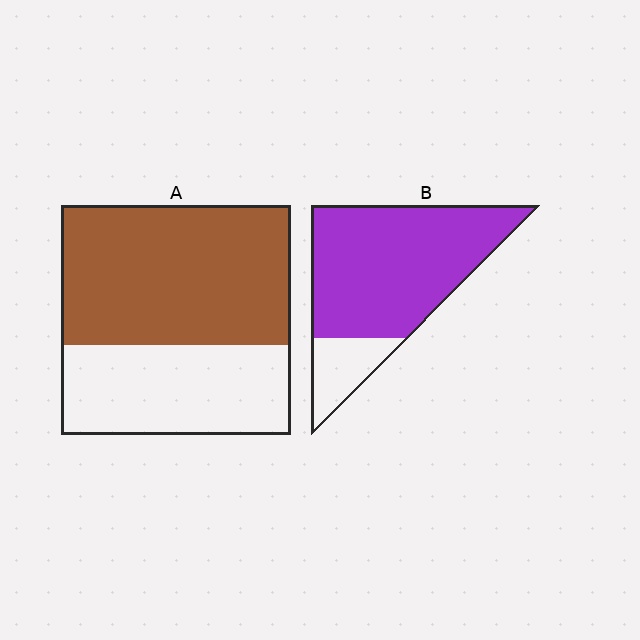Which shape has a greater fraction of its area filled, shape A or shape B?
Shape B.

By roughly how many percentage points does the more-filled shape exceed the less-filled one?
By roughly 20 percentage points (B over A).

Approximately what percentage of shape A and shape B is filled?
A is approximately 60% and B is approximately 80%.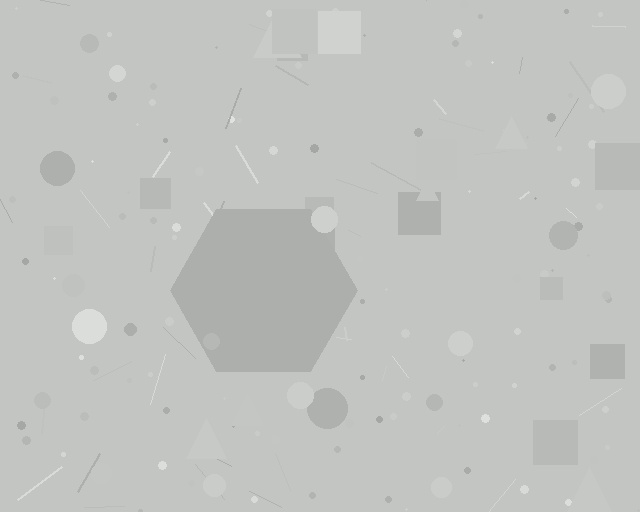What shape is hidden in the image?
A hexagon is hidden in the image.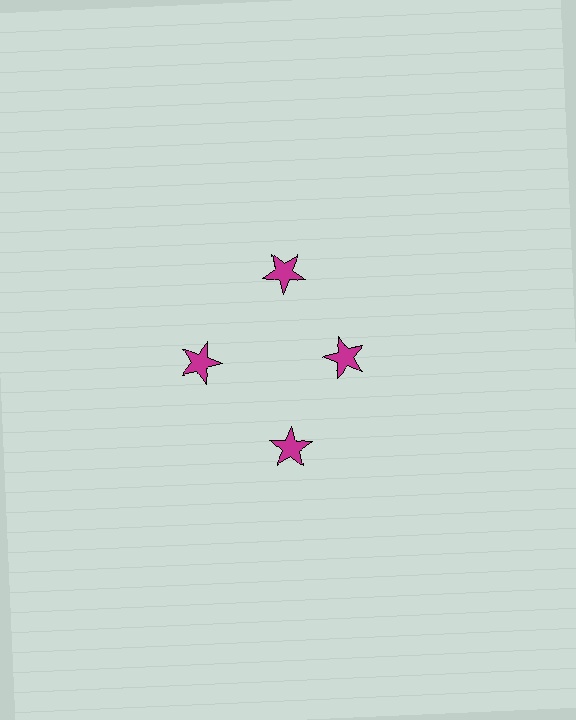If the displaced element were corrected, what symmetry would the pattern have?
It would have 4-fold rotational symmetry — the pattern would map onto itself every 90 degrees.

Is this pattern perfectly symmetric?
No. The 4 magenta stars are arranged in a ring, but one element near the 3 o'clock position is pulled inward toward the center, breaking the 4-fold rotational symmetry.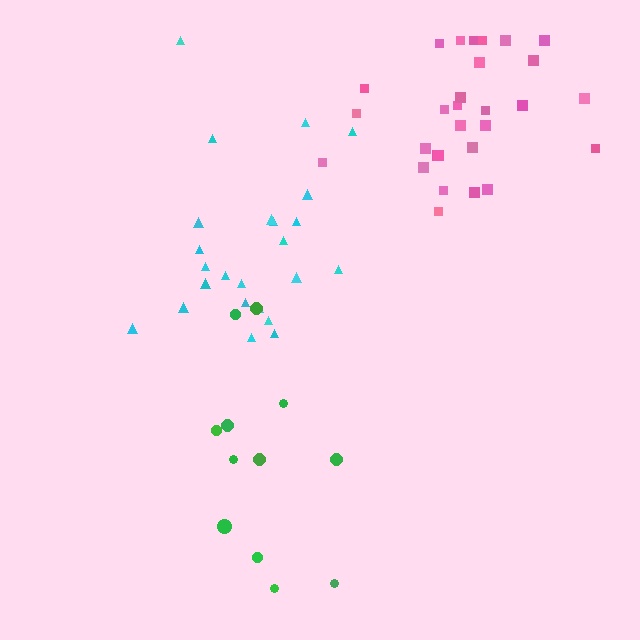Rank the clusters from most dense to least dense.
pink, cyan, green.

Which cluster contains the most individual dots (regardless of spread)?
Pink (29).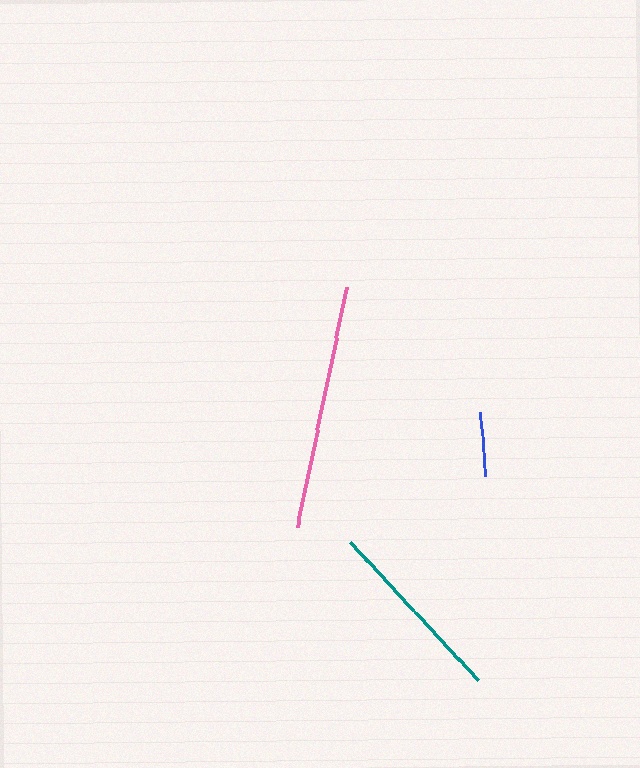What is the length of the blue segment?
The blue segment is approximately 64 pixels long.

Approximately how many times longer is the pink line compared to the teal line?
The pink line is approximately 1.3 times the length of the teal line.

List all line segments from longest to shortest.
From longest to shortest: pink, teal, blue.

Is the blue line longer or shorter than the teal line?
The teal line is longer than the blue line.